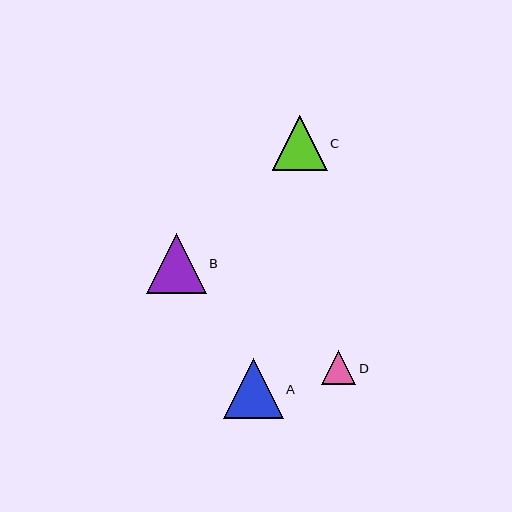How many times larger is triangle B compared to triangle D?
Triangle B is approximately 1.7 times the size of triangle D.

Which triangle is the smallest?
Triangle D is the smallest with a size of approximately 35 pixels.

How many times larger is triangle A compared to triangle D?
Triangle A is approximately 1.7 times the size of triangle D.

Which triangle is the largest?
Triangle A is the largest with a size of approximately 60 pixels.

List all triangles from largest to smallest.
From largest to smallest: A, B, C, D.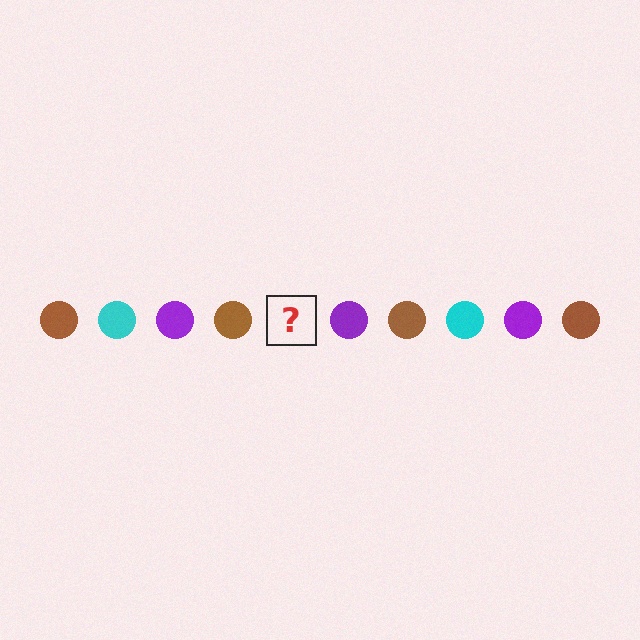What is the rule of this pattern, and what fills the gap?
The rule is that the pattern cycles through brown, cyan, purple circles. The gap should be filled with a cyan circle.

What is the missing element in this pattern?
The missing element is a cyan circle.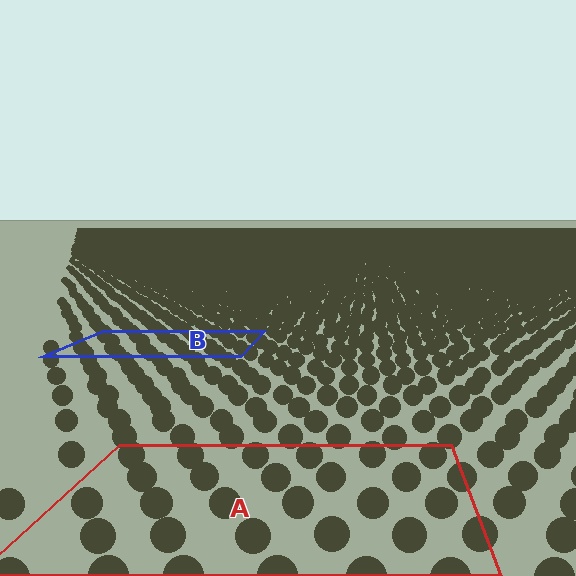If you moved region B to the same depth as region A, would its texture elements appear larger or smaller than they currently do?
They would appear larger. At a closer depth, the same texture elements are projected at a bigger on-screen size.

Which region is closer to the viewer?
Region A is closer. The texture elements there are larger and more spread out.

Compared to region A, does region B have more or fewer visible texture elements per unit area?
Region B has more texture elements per unit area — they are packed more densely because it is farther away.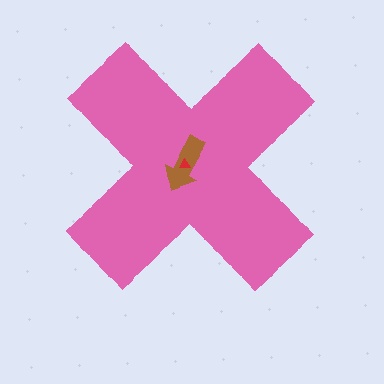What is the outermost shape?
The pink cross.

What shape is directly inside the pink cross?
The brown arrow.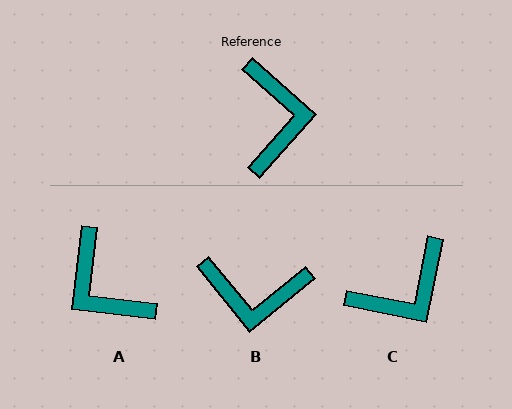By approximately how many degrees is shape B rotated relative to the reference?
Approximately 99 degrees clockwise.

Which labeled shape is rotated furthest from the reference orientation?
A, about 145 degrees away.